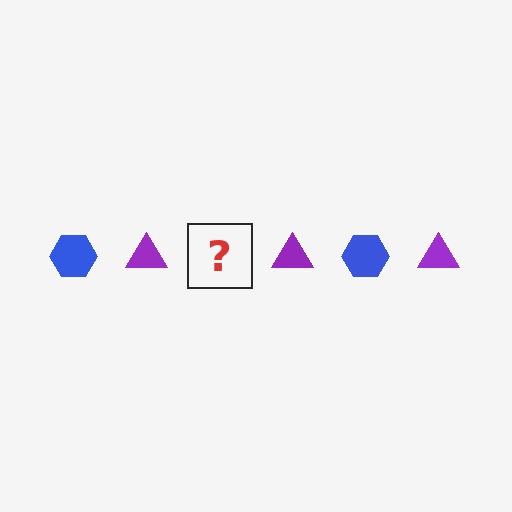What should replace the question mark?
The question mark should be replaced with a blue hexagon.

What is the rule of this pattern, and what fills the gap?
The rule is that the pattern alternates between blue hexagon and purple triangle. The gap should be filled with a blue hexagon.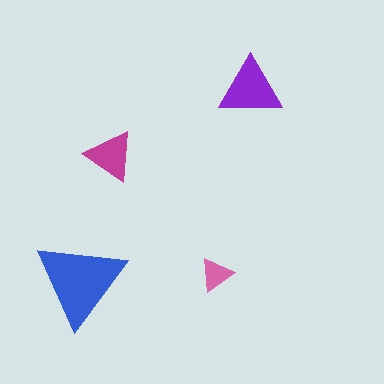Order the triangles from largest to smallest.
the blue one, the purple one, the magenta one, the pink one.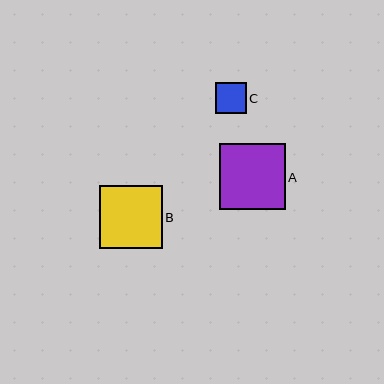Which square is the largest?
Square A is the largest with a size of approximately 66 pixels.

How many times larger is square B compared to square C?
Square B is approximately 2.0 times the size of square C.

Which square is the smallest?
Square C is the smallest with a size of approximately 31 pixels.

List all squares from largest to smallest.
From largest to smallest: A, B, C.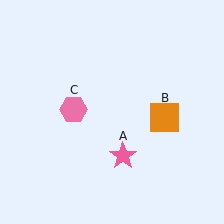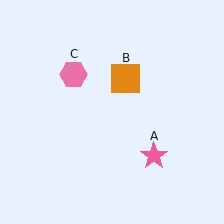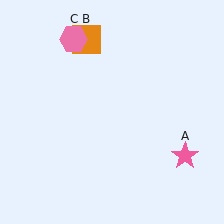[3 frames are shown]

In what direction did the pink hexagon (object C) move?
The pink hexagon (object C) moved up.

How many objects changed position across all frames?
3 objects changed position: pink star (object A), orange square (object B), pink hexagon (object C).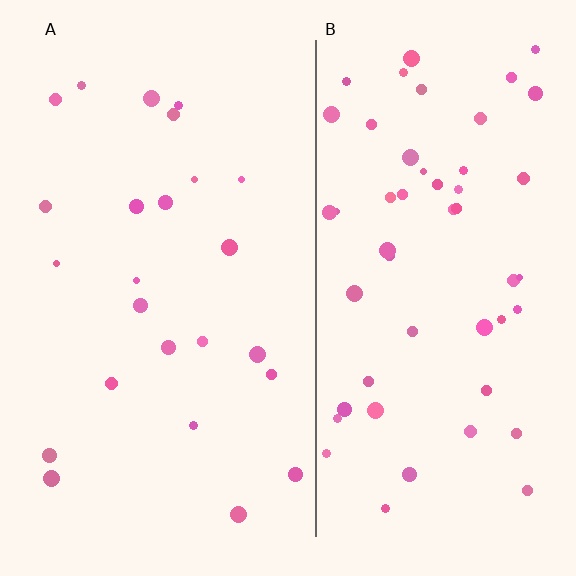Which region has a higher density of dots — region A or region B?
B (the right).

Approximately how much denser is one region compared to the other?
Approximately 2.2× — region B over region A.